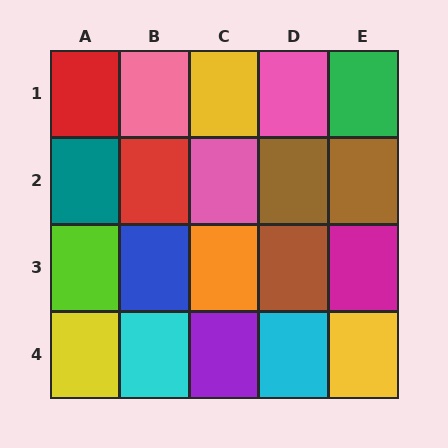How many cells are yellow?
3 cells are yellow.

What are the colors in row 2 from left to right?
Teal, red, pink, brown, brown.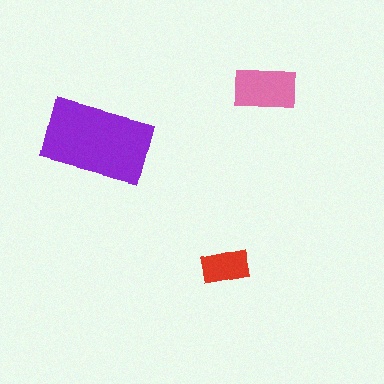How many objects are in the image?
There are 3 objects in the image.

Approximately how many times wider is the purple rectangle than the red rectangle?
About 2.5 times wider.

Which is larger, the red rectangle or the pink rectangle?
The pink one.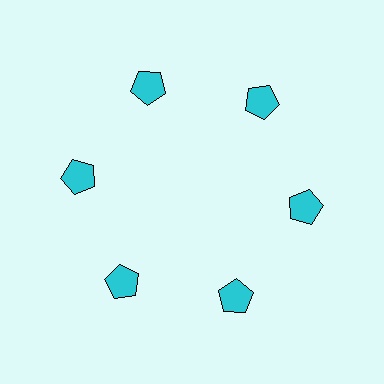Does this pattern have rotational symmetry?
Yes, this pattern has 6-fold rotational symmetry. It looks the same after rotating 60 degrees around the center.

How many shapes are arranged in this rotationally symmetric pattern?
There are 6 shapes, arranged in 6 groups of 1.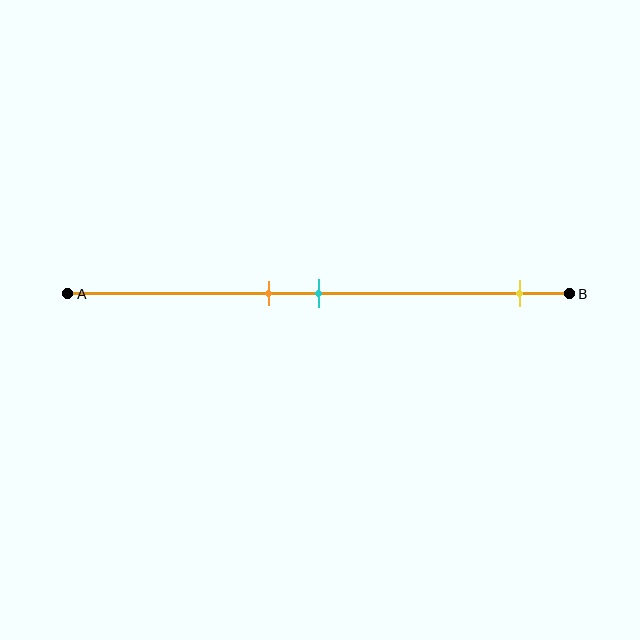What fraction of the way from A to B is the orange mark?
The orange mark is approximately 40% (0.4) of the way from A to B.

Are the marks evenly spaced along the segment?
No, the marks are not evenly spaced.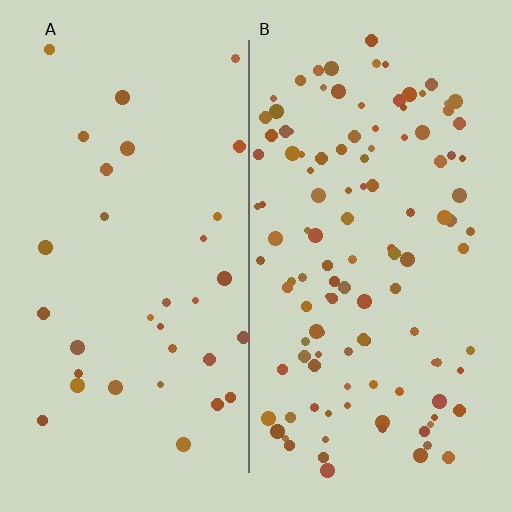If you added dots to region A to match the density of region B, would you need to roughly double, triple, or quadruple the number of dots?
Approximately quadruple.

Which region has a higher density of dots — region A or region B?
B (the right).